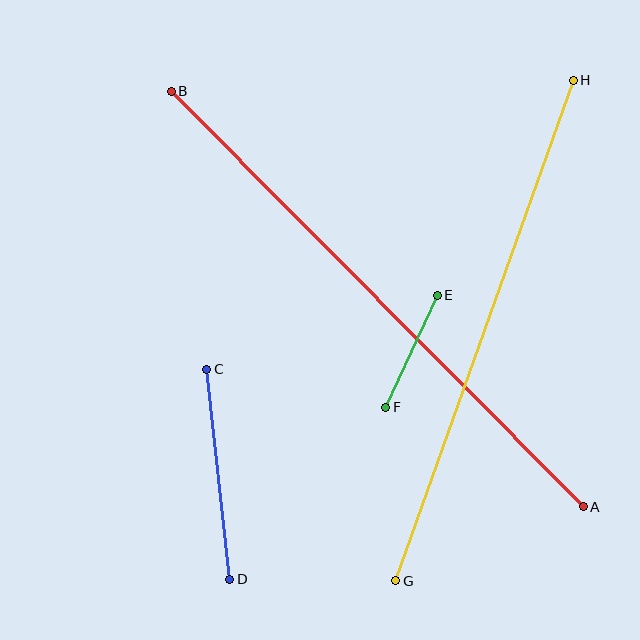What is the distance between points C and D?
The distance is approximately 211 pixels.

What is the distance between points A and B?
The distance is approximately 585 pixels.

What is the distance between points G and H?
The distance is approximately 531 pixels.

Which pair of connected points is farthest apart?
Points A and B are farthest apart.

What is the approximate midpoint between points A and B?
The midpoint is at approximately (377, 299) pixels.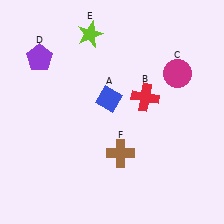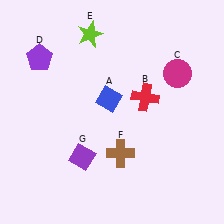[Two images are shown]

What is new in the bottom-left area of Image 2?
A purple diamond (G) was added in the bottom-left area of Image 2.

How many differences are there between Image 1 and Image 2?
There is 1 difference between the two images.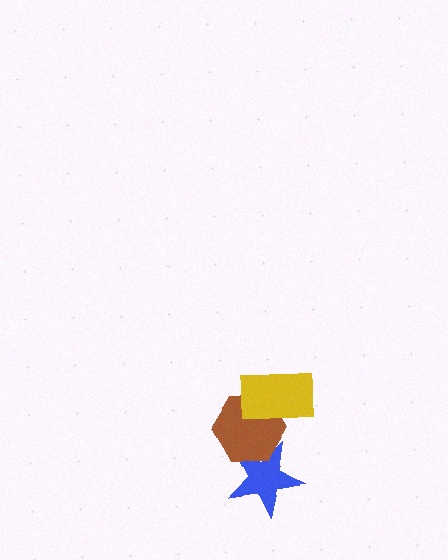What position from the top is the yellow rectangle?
The yellow rectangle is 1st from the top.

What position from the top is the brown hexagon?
The brown hexagon is 2nd from the top.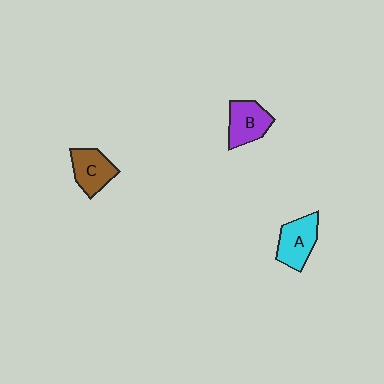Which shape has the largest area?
Shape A (cyan).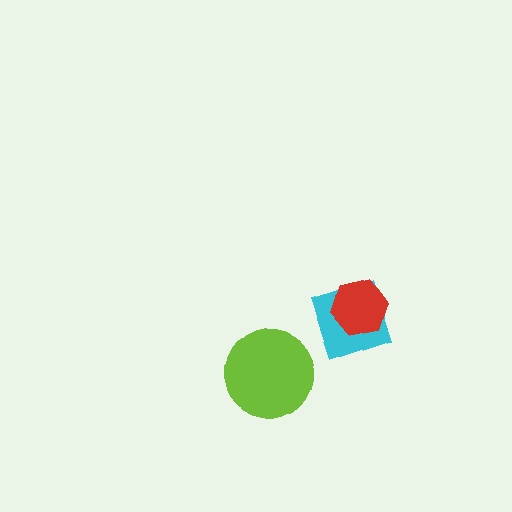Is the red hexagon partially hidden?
No, no other shape covers it.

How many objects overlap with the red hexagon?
1 object overlaps with the red hexagon.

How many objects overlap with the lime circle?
0 objects overlap with the lime circle.